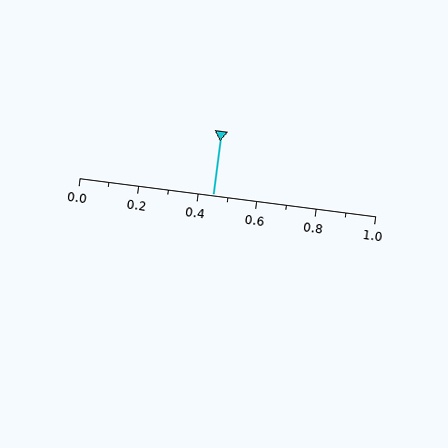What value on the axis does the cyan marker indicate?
The marker indicates approximately 0.45.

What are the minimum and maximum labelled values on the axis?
The axis runs from 0.0 to 1.0.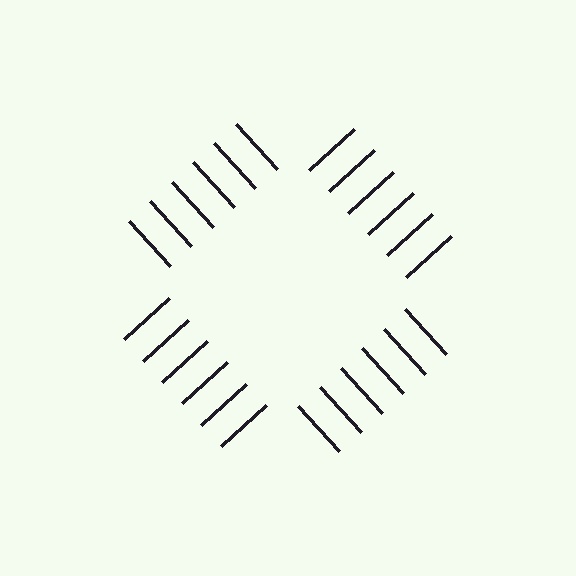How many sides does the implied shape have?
4 sides — the line-ends trace a square.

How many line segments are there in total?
24 — 6 along each of the 4 edges.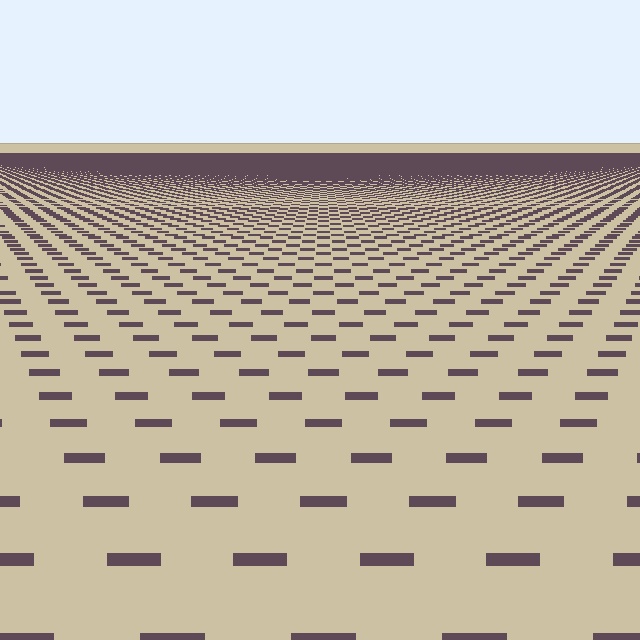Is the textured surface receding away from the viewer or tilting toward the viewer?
The surface is receding away from the viewer. Texture elements get smaller and denser toward the top.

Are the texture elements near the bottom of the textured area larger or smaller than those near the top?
Larger. Near the bottom, elements are closer to the viewer and appear at a bigger on-screen size.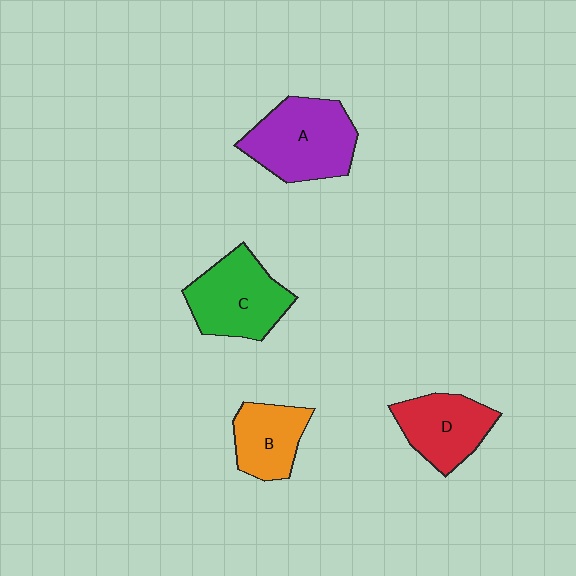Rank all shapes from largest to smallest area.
From largest to smallest: A (purple), C (green), D (red), B (orange).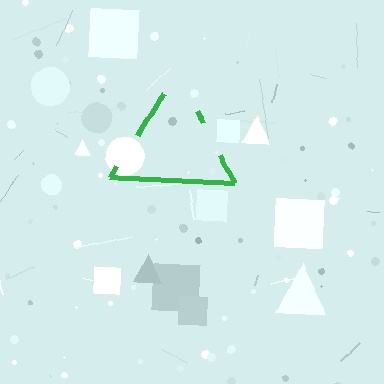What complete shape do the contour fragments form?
The contour fragments form a triangle.